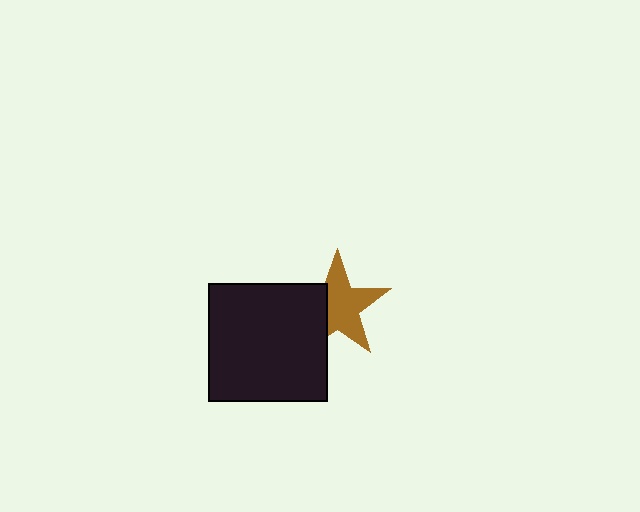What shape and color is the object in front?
The object in front is a black square.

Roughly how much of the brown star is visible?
Most of it is visible (roughly 67%).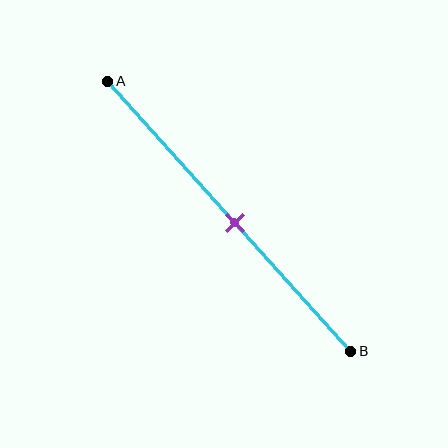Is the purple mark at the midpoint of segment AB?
Yes, the mark is approximately at the midpoint.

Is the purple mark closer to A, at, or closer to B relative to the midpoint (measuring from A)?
The purple mark is approximately at the midpoint of segment AB.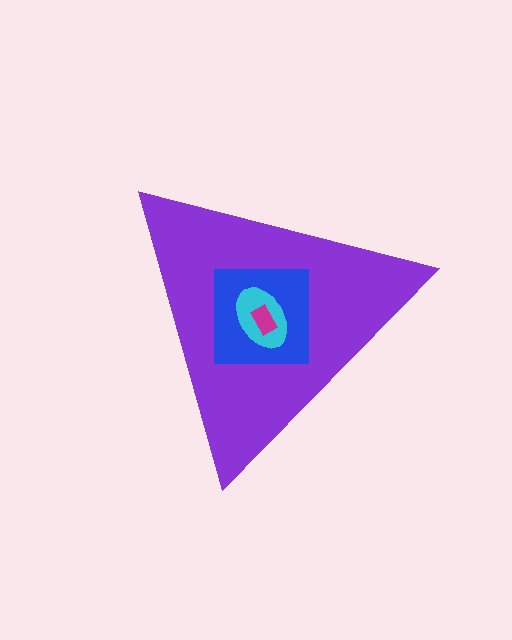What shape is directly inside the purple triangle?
The blue square.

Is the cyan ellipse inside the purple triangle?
Yes.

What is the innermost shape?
The magenta rectangle.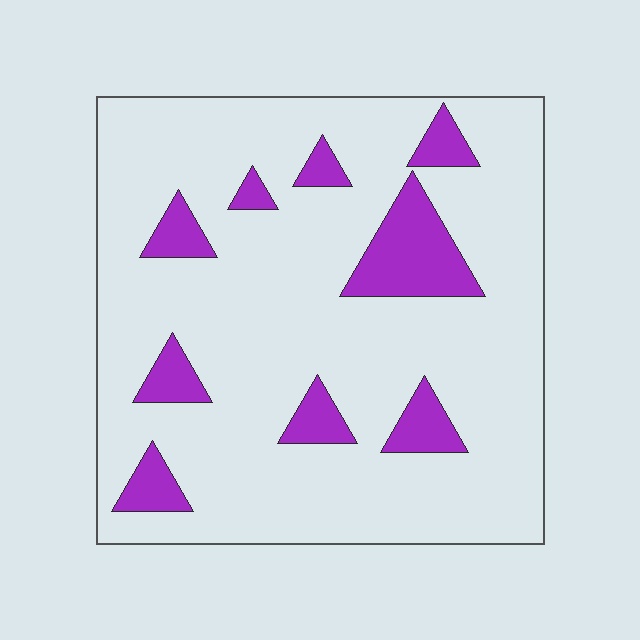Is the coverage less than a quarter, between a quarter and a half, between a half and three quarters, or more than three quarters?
Less than a quarter.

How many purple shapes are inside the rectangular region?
9.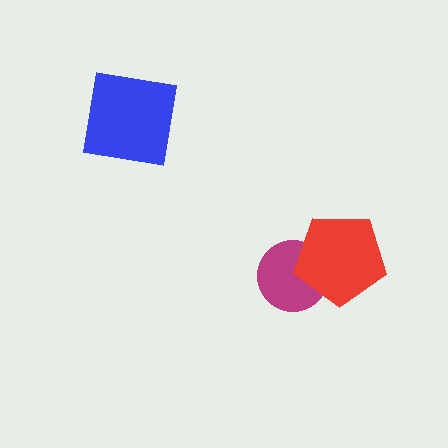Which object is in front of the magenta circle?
The red pentagon is in front of the magenta circle.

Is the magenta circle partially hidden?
Yes, it is partially covered by another shape.